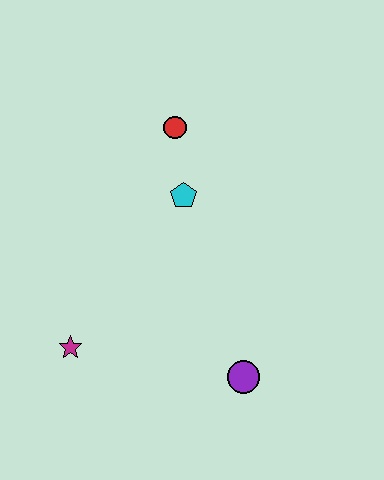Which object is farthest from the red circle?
The purple circle is farthest from the red circle.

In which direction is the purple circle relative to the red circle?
The purple circle is below the red circle.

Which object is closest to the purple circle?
The magenta star is closest to the purple circle.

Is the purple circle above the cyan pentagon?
No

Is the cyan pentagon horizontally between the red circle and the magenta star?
No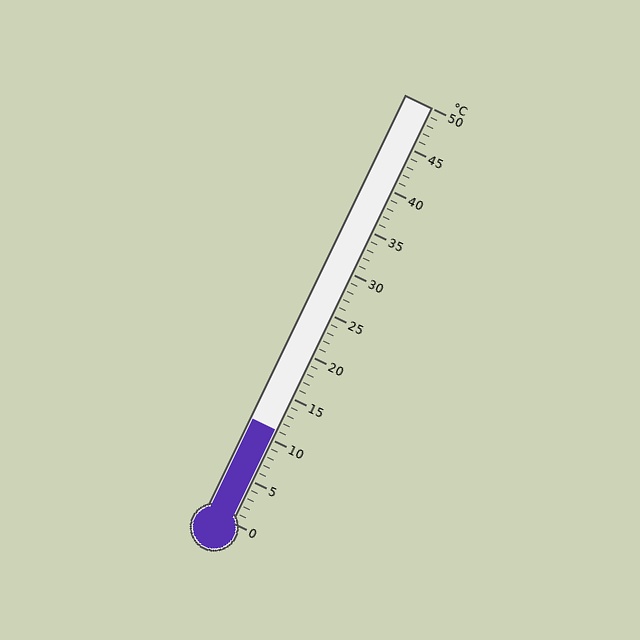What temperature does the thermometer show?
The thermometer shows approximately 11°C.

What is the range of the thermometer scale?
The thermometer scale ranges from 0°C to 50°C.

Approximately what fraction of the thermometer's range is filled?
The thermometer is filled to approximately 20% of its range.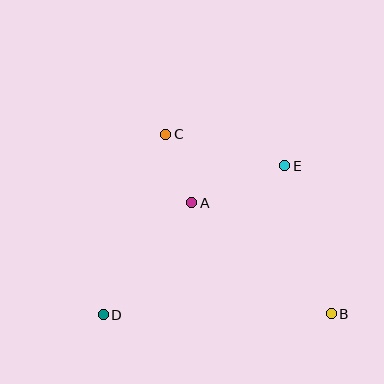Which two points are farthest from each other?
Points B and C are farthest from each other.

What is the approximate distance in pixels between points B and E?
The distance between B and E is approximately 155 pixels.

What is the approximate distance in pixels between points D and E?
The distance between D and E is approximately 235 pixels.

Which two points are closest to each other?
Points A and C are closest to each other.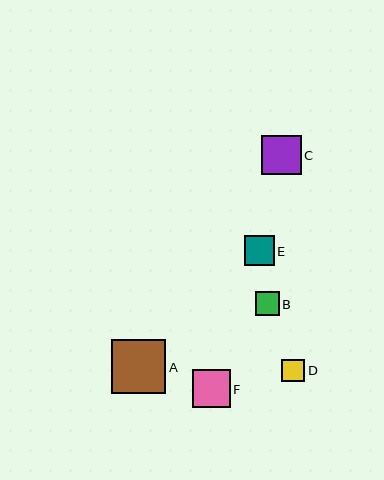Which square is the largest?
Square A is the largest with a size of approximately 54 pixels.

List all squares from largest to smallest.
From largest to smallest: A, C, F, E, B, D.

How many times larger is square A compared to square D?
Square A is approximately 2.4 times the size of square D.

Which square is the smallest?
Square D is the smallest with a size of approximately 23 pixels.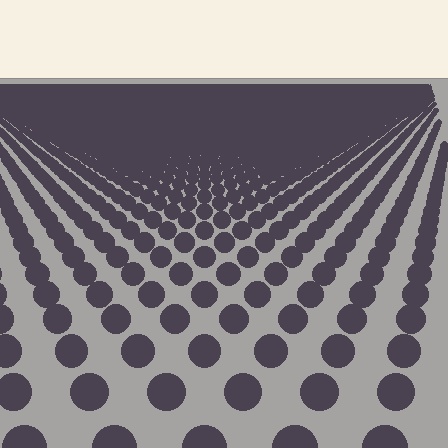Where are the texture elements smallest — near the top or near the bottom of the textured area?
Near the top.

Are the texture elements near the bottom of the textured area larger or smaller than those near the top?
Larger. Near the bottom, elements are closer to the viewer and appear at a bigger on-screen size.